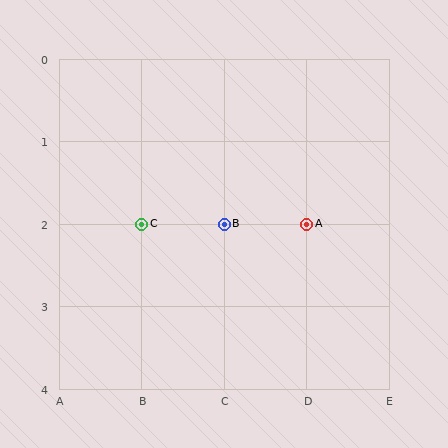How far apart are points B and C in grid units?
Points B and C are 1 column apart.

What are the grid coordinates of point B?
Point B is at grid coordinates (C, 2).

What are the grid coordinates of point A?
Point A is at grid coordinates (D, 2).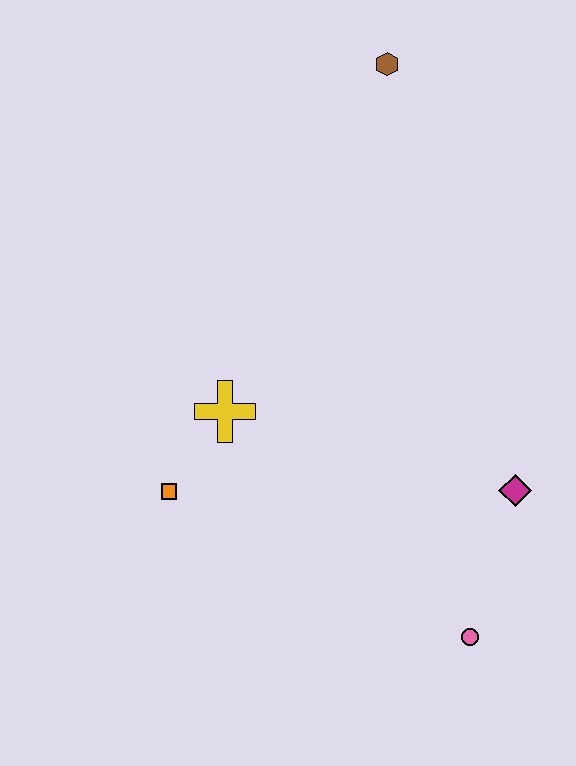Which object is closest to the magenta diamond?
The pink circle is closest to the magenta diamond.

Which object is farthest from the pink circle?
The brown hexagon is farthest from the pink circle.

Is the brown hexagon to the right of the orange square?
Yes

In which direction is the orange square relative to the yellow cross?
The orange square is below the yellow cross.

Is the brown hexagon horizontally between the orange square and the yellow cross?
No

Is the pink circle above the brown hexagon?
No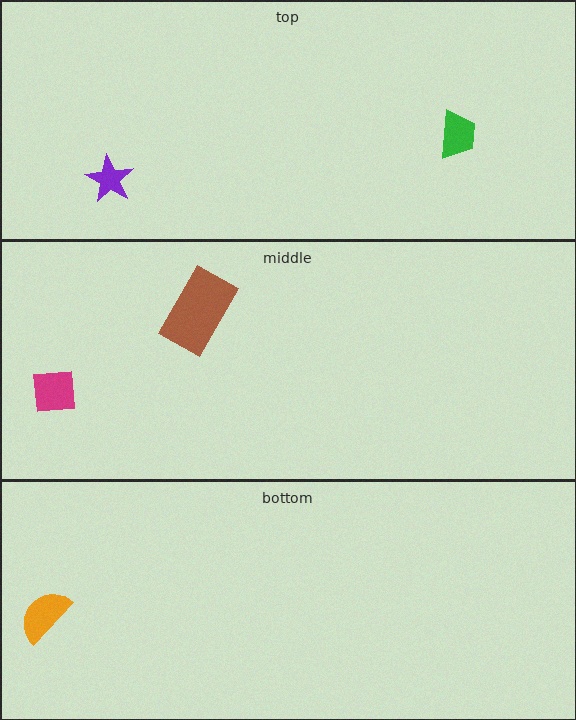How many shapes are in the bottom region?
1.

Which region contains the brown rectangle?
The middle region.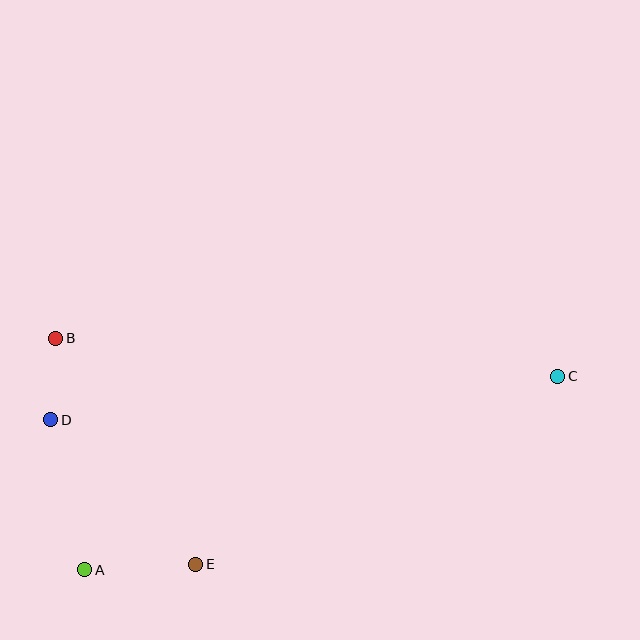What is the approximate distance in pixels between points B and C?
The distance between B and C is approximately 503 pixels.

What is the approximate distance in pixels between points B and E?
The distance between B and E is approximately 266 pixels.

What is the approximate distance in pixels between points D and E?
The distance between D and E is approximately 205 pixels.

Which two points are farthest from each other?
Points A and C are farthest from each other.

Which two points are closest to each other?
Points B and D are closest to each other.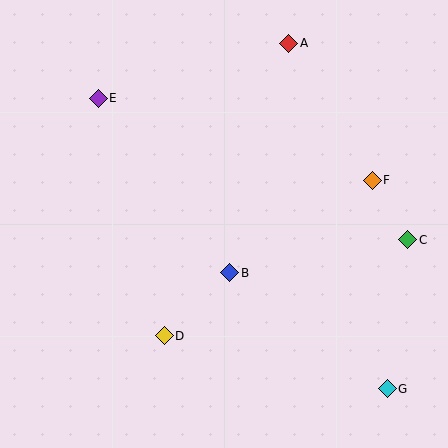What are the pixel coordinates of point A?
Point A is at (289, 43).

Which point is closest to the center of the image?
Point B at (230, 273) is closest to the center.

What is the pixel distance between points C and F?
The distance between C and F is 70 pixels.